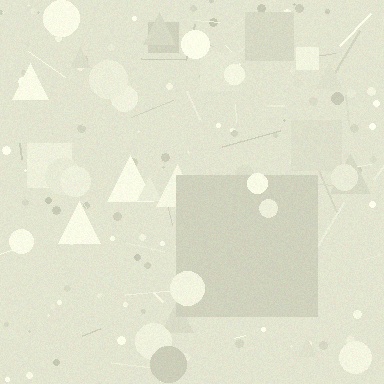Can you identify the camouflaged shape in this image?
The camouflaged shape is a square.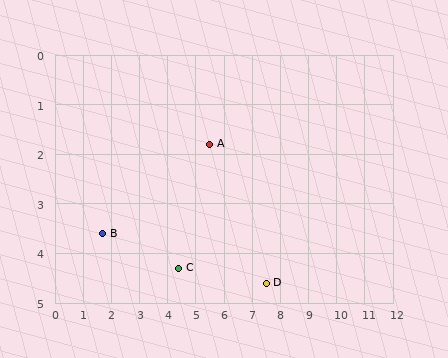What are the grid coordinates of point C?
Point C is at approximately (4.4, 4.3).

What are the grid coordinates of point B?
Point B is at approximately (1.7, 3.6).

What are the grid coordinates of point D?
Point D is at approximately (7.5, 4.6).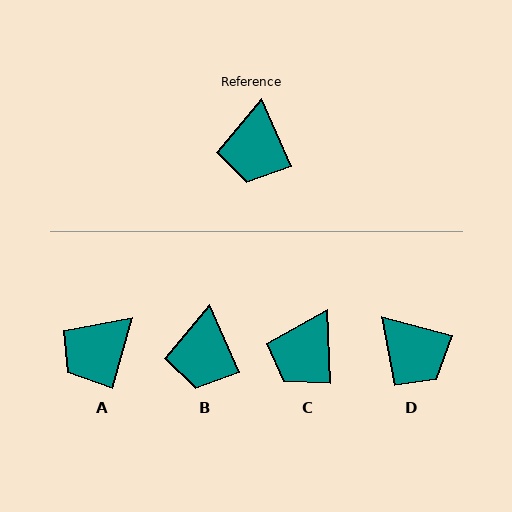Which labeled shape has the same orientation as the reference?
B.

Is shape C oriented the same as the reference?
No, it is off by about 22 degrees.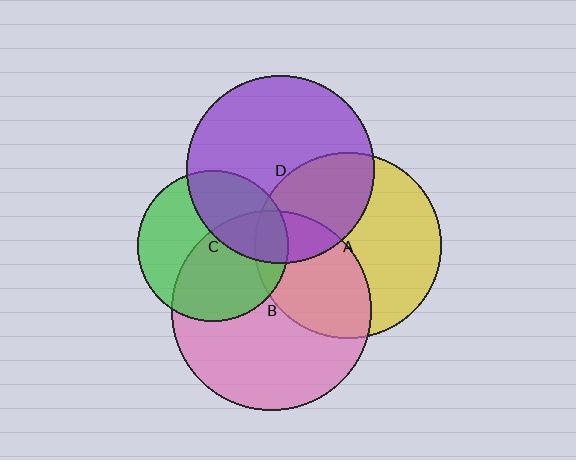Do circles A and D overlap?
Yes.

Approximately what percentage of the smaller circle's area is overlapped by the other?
Approximately 35%.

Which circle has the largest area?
Circle B (pink).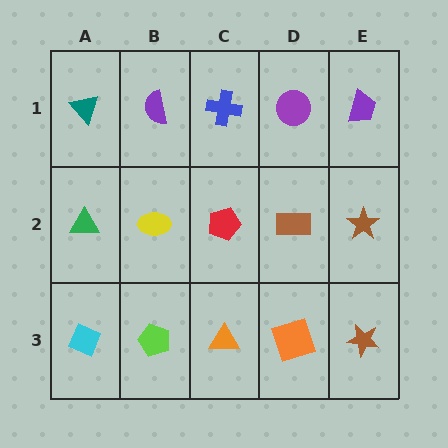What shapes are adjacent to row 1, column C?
A red pentagon (row 2, column C), a purple semicircle (row 1, column B), a purple circle (row 1, column D).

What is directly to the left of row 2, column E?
A brown rectangle.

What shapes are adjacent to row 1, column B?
A yellow ellipse (row 2, column B), a teal triangle (row 1, column A), a blue cross (row 1, column C).